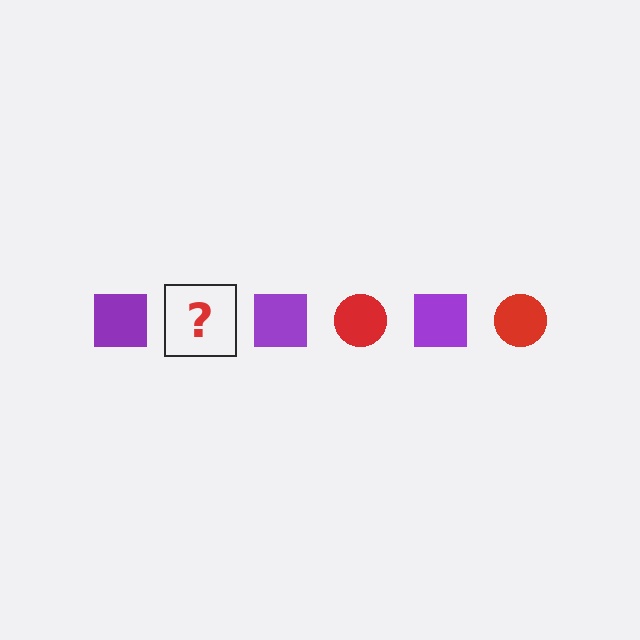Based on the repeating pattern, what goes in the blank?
The blank should be a red circle.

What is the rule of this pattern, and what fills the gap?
The rule is that the pattern alternates between purple square and red circle. The gap should be filled with a red circle.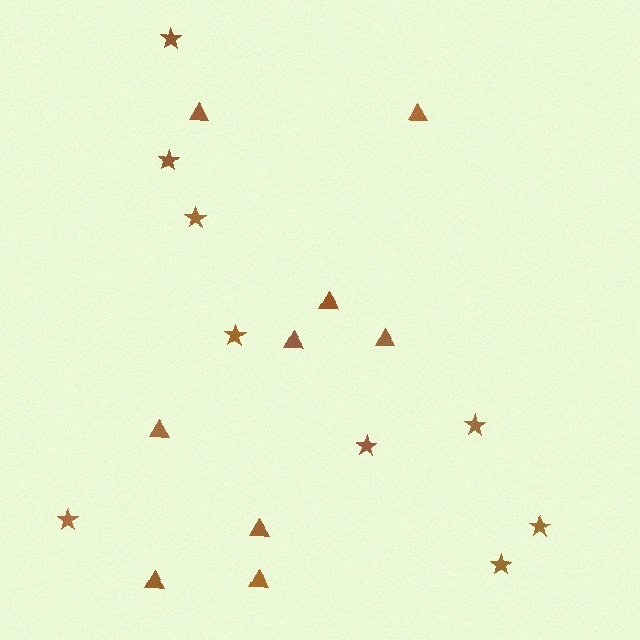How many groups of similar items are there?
There are 2 groups: one group of triangles (9) and one group of stars (9).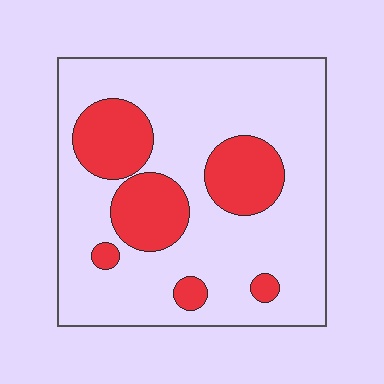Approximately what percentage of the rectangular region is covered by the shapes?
Approximately 25%.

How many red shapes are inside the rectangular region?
6.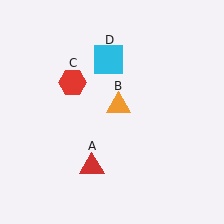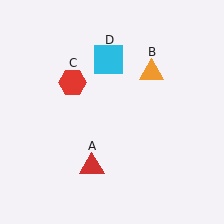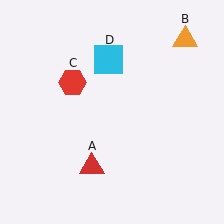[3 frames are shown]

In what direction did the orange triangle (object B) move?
The orange triangle (object B) moved up and to the right.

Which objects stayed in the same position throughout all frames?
Red triangle (object A) and red hexagon (object C) and cyan square (object D) remained stationary.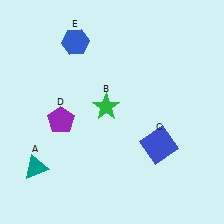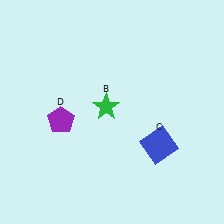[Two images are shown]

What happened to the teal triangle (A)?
The teal triangle (A) was removed in Image 2. It was in the bottom-left area of Image 1.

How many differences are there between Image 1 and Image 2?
There are 2 differences between the two images.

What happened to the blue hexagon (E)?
The blue hexagon (E) was removed in Image 2. It was in the top-left area of Image 1.